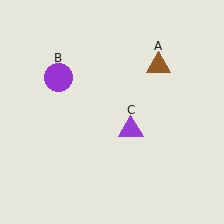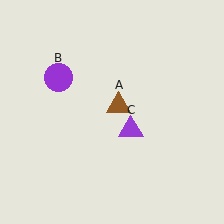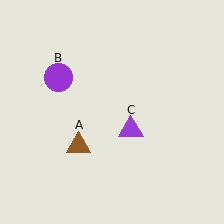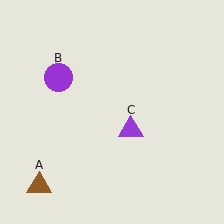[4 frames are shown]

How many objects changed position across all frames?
1 object changed position: brown triangle (object A).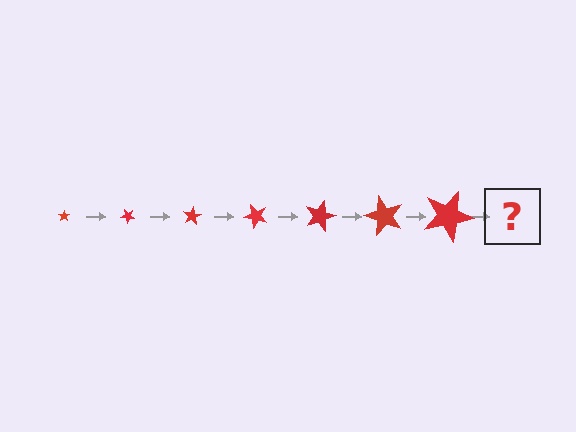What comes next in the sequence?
The next element should be a star, larger than the previous one and rotated 280 degrees from the start.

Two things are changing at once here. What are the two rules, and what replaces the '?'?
The two rules are that the star grows larger each step and it rotates 40 degrees each step. The '?' should be a star, larger than the previous one and rotated 280 degrees from the start.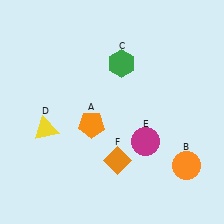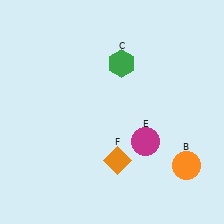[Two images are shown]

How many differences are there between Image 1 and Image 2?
There are 2 differences between the two images.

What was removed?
The orange pentagon (A), the yellow triangle (D) were removed in Image 2.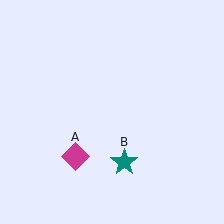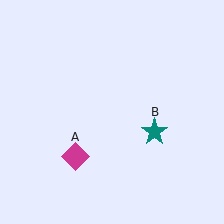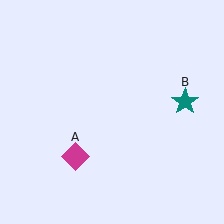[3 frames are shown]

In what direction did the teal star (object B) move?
The teal star (object B) moved up and to the right.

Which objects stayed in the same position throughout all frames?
Magenta diamond (object A) remained stationary.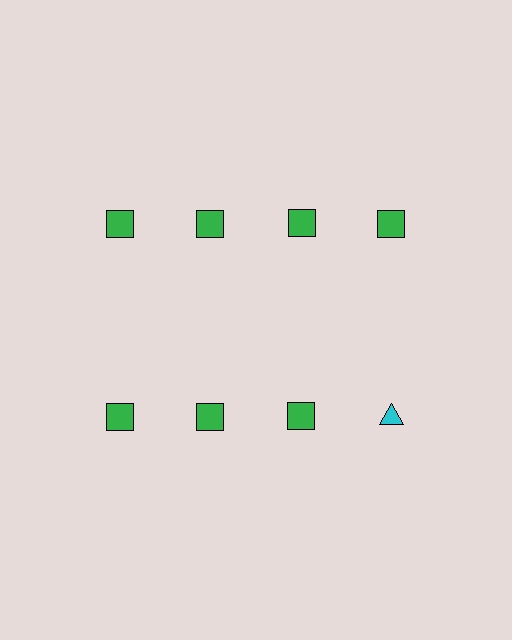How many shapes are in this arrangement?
There are 8 shapes arranged in a grid pattern.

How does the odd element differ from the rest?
It differs in both color (cyan instead of green) and shape (triangle instead of square).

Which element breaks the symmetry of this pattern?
The cyan triangle in the second row, second from right column breaks the symmetry. All other shapes are green squares.